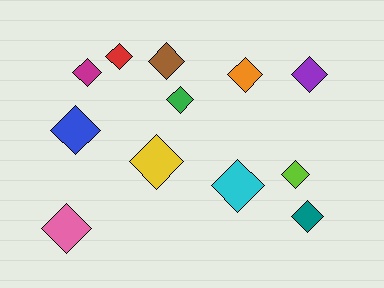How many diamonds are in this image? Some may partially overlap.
There are 12 diamonds.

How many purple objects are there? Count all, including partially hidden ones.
There is 1 purple object.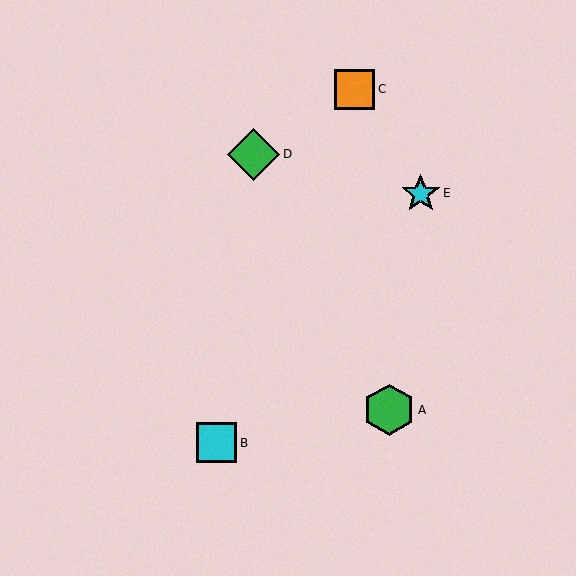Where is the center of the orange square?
The center of the orange square is at (354, 89).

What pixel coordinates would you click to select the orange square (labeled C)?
Click at (354, 89) to select the orange square C.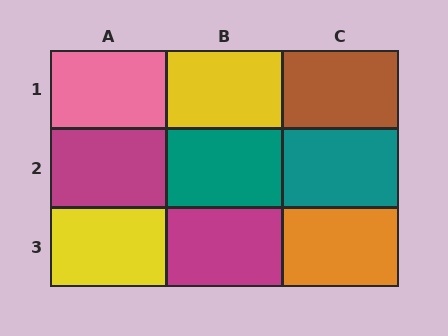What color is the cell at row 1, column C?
Brown.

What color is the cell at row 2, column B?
Teal.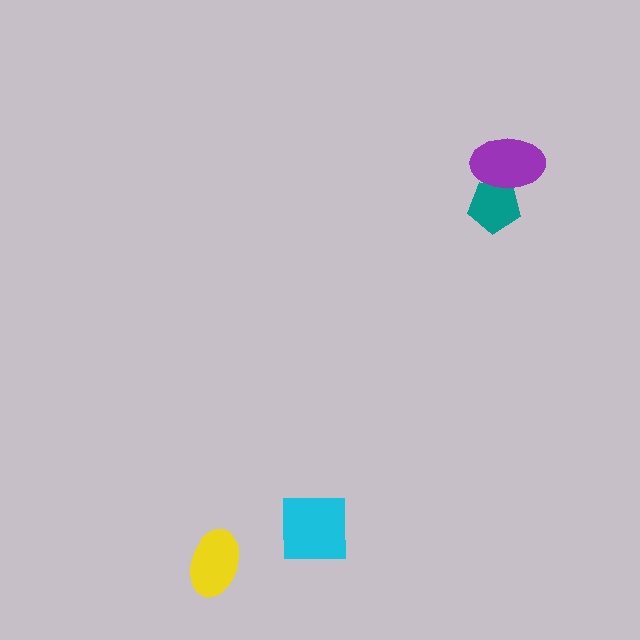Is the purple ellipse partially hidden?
No, no other shape covers it.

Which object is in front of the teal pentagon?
The purple ellipse is in front of the teal pentagon.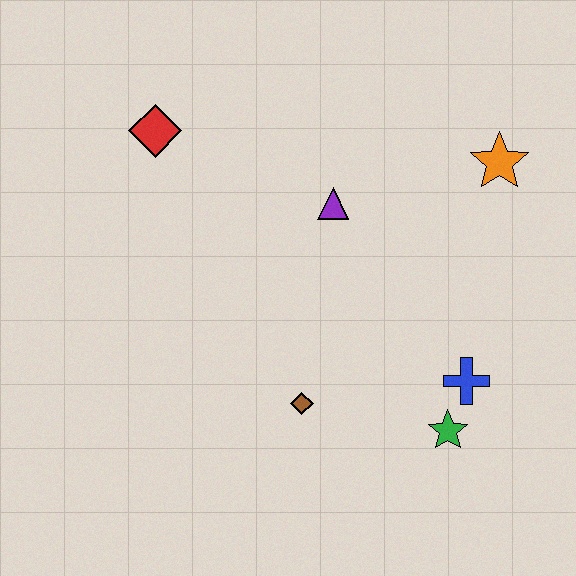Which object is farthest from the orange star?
The red diamond is farthest from the orange star.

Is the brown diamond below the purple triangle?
Yes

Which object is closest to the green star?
The blue cross is closest to the green star.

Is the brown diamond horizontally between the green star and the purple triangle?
No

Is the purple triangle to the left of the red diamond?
No